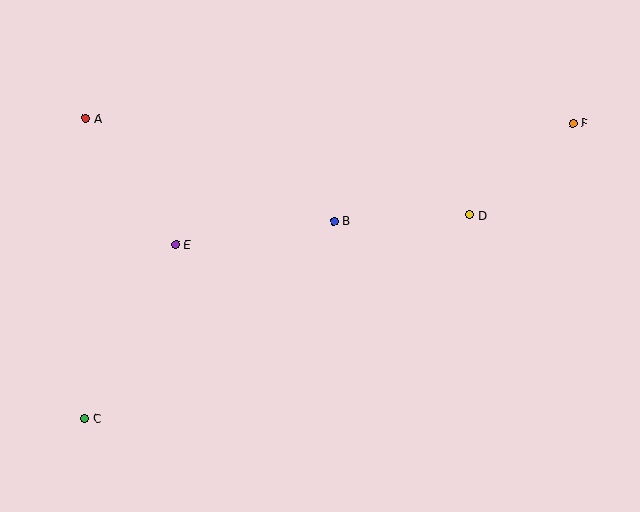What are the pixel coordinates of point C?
Point C is at (85, 418).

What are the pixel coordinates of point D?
Point D is at (470, 215).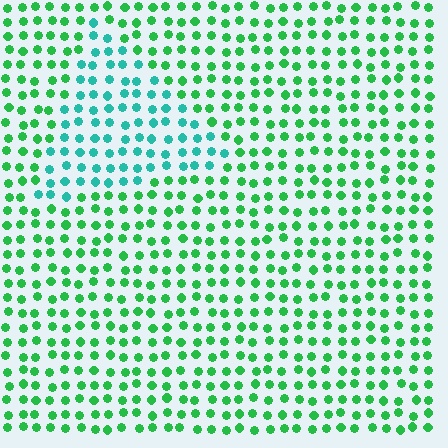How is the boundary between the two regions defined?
The boundary is defined purely by a slight shift in hue (about 39 degrees). Spacing, size, and orientation are identical on both sides.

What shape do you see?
I see a triangle.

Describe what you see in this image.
The image is filled with small green elements in a uniform arrangement. A triangle-shaped region is visible where the elements are tinted to a slightly different hue, forming a subtle color boundary.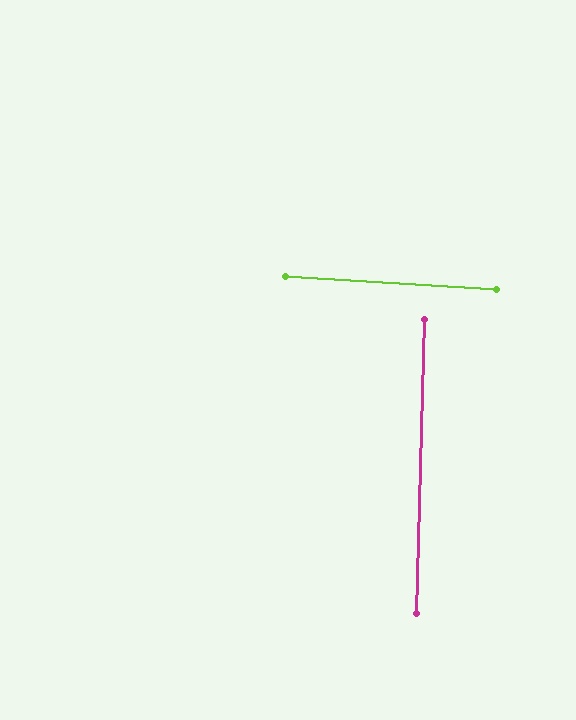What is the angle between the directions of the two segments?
Approximately 88 degrees.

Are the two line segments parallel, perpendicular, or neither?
Perpendicular — they meet at approximately 88°.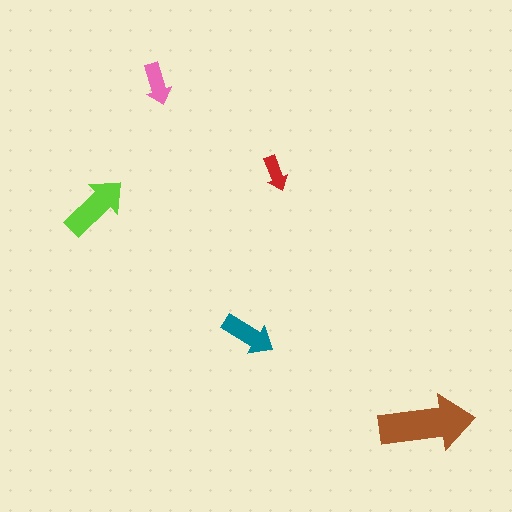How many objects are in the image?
There are 5 objects in the image.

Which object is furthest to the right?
The brown arrow is rightmost.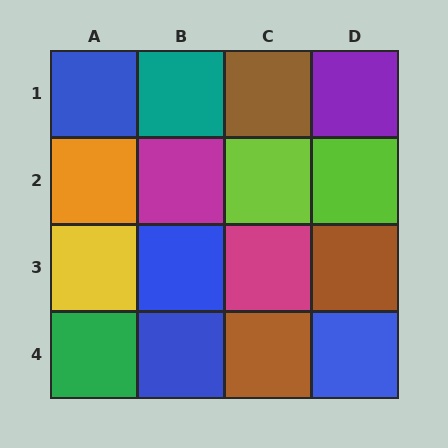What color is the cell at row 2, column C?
Lime.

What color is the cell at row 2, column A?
Orange.